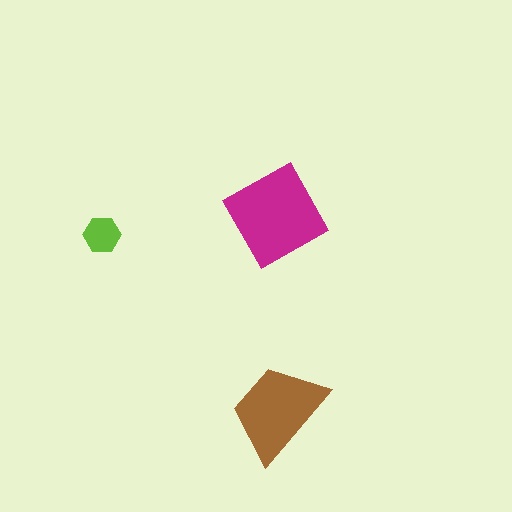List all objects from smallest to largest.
The lime hexagon, the brown trapezoid, the magenta diamond.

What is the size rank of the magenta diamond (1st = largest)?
1st.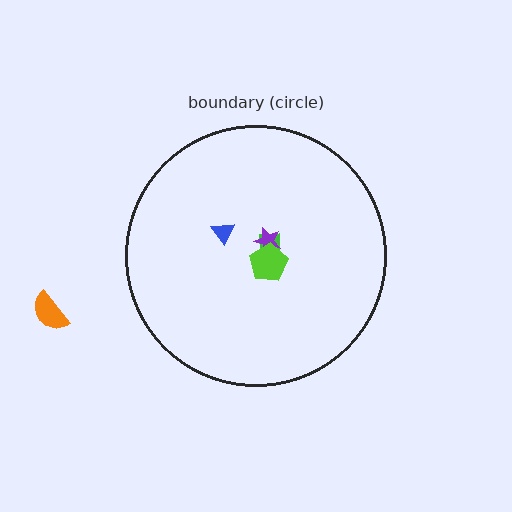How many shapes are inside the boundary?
4 inside, 1 outside.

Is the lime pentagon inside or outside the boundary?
Inside.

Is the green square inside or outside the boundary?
Inside.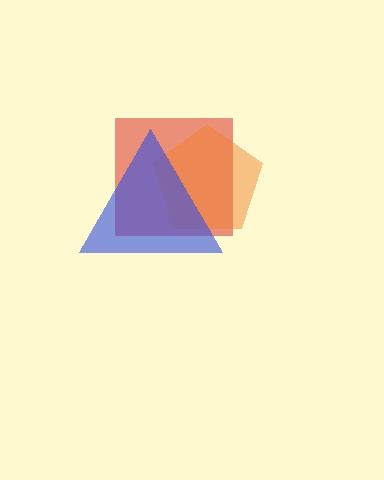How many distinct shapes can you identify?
There are 3 distinct shapes: a red square, an orange pentagon, a blue triangle.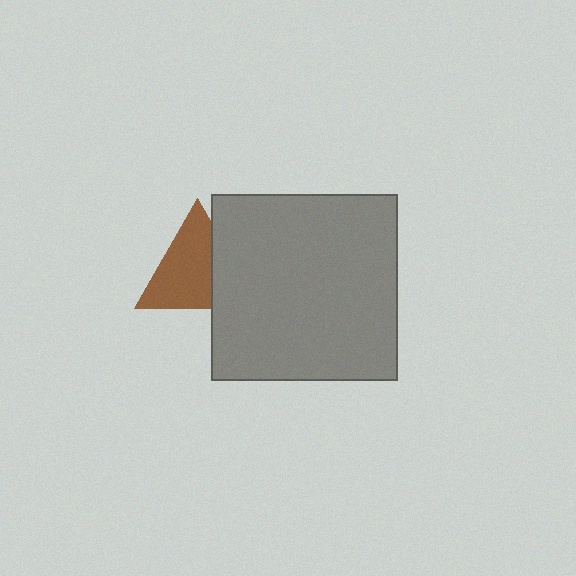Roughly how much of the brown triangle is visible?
Most of it is visible (roughly 69%).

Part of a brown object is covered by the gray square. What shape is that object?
It is a triangle.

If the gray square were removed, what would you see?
You would see the complete brown triangle.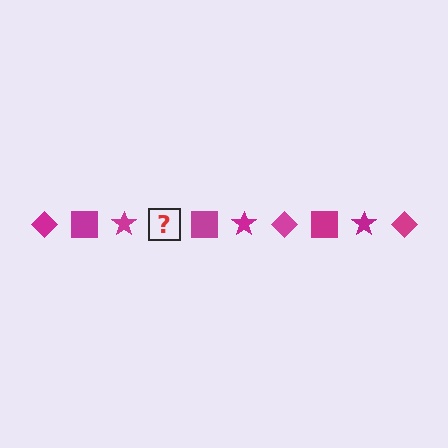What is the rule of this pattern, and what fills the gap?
The rule is that the pattern cycles through diamond, square, star shapes in magenta. The gap should be filled with a magenta diamond.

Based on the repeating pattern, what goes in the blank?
The blank should be a magenta diamond.